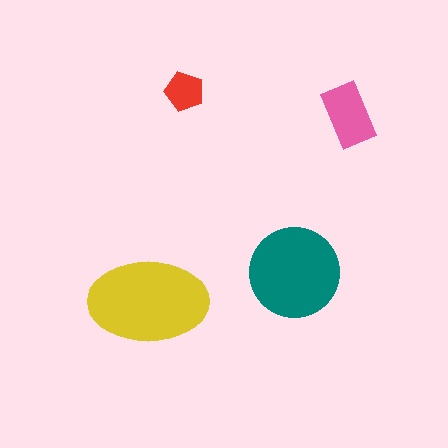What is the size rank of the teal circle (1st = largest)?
2nd.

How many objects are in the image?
There are 4 objects in the image.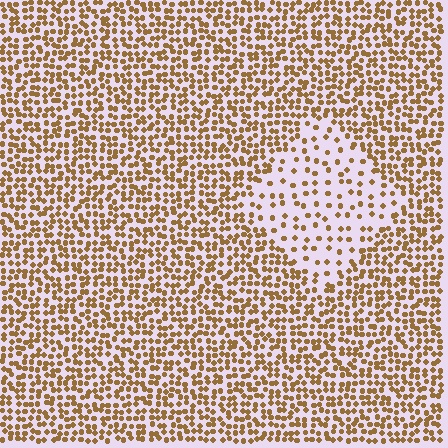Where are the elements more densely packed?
The elements are more densely packed outside the diamond boundary.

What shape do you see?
I see a diamond.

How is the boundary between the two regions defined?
The boundary is defined by a change in element density (approximately 2.5x ratio). All elements are the same color, size, and shape.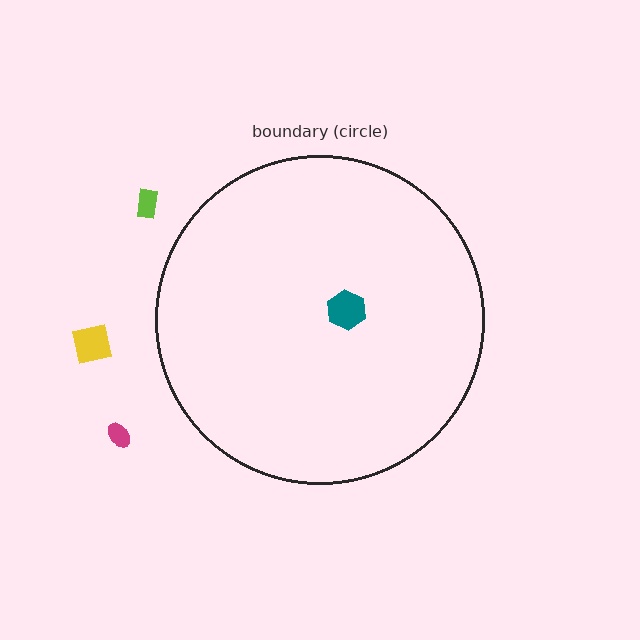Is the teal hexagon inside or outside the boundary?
Inside.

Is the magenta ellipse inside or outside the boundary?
Outside.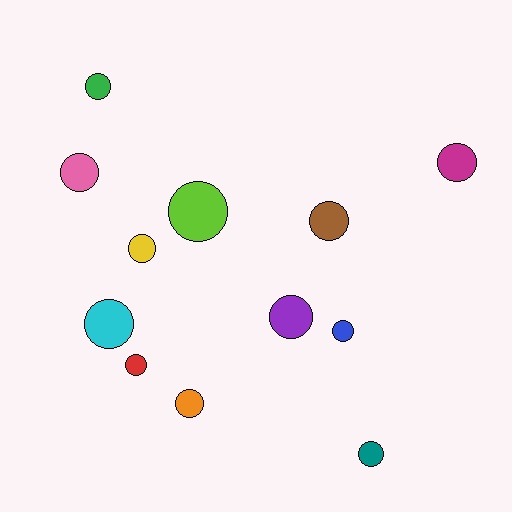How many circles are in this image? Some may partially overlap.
There are 12 circles.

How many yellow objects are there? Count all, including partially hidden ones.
There is 1 yellow object.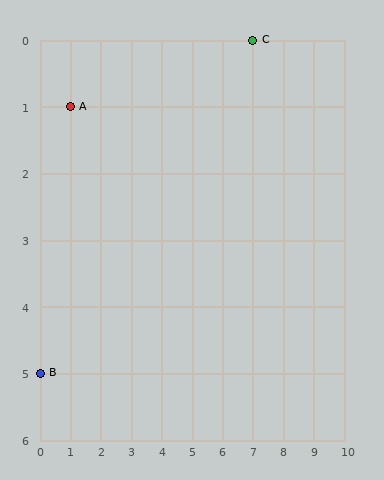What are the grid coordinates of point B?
Point B is at grid coordinates (0, 5).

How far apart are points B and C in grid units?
Points B and C are 7 columns and 5 rows apart (about 8.6 grid units diagonally).